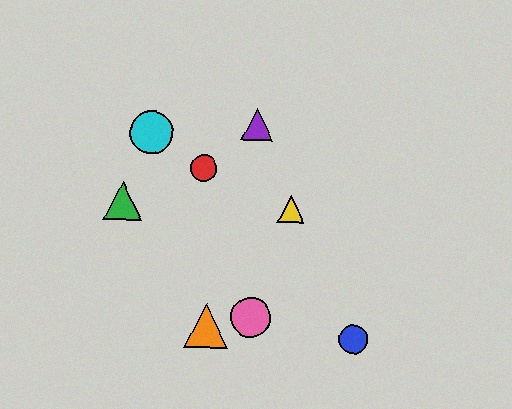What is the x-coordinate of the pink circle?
The pink circle is at x≈251.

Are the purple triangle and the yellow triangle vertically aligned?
No, the purple triangle is at x≈257 and the yellow triangle is at x≈291.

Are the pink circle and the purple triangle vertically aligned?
Yes, both are at x≈251.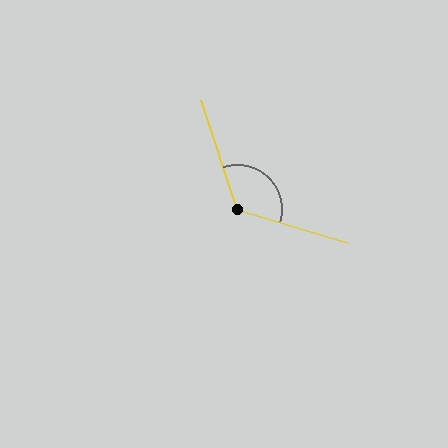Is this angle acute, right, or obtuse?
It is obtuse.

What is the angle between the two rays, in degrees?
Approximately 125 degrees.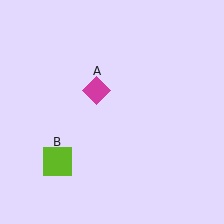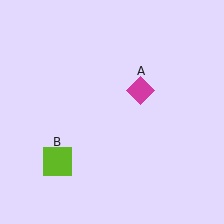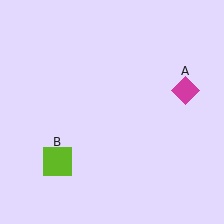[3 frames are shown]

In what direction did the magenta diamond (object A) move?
The magenta diamond (object A) moved right.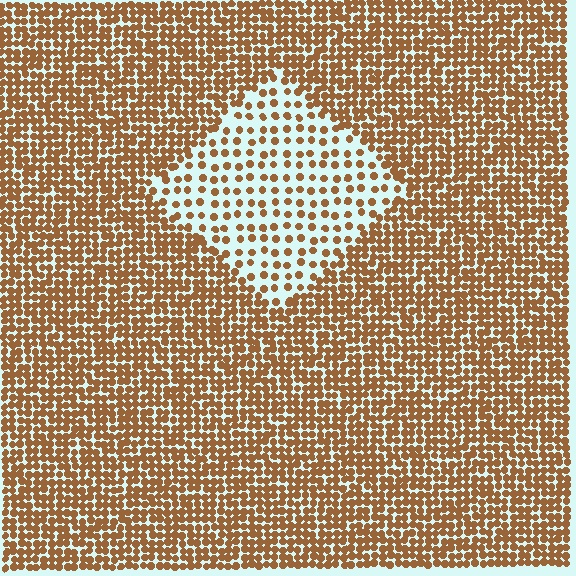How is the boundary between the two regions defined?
The boundary is defined by a change in element density (approximately 2.5x ratio). All elements are the same color, size, and shape.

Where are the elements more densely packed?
The elements are more densely packed outside the diamond boundary.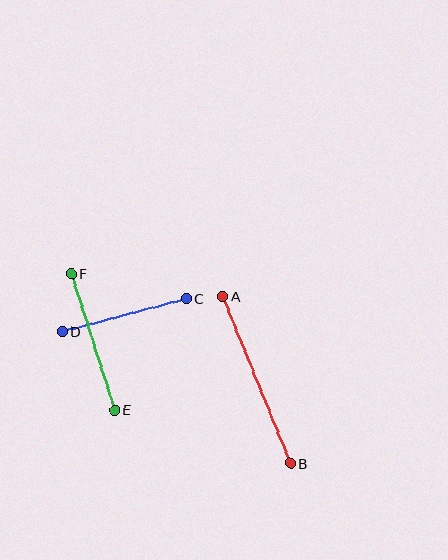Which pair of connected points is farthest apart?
Points A and B are farthest apart.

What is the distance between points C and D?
The distance is approximately 128 pixels.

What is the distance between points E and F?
The distance is approximately 143 pixels.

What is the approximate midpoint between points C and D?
The midpoint is at approximately (124, 315) pixels.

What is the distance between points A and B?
The distance is approximately 180 pixels.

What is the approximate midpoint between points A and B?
The midpoint is at approximately (256, 380) pixels.